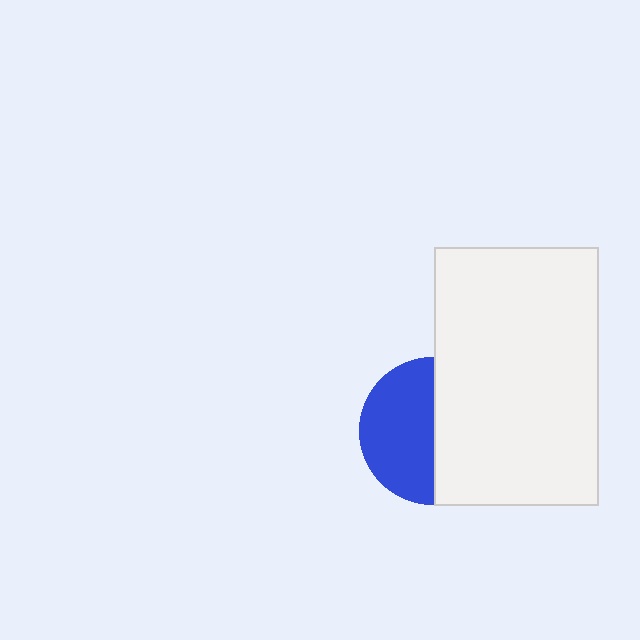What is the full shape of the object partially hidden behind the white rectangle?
The partially hidden object is a blue circle.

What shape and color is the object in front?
The object in front is a white rectangle.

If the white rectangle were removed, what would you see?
You would see the complete blue circle.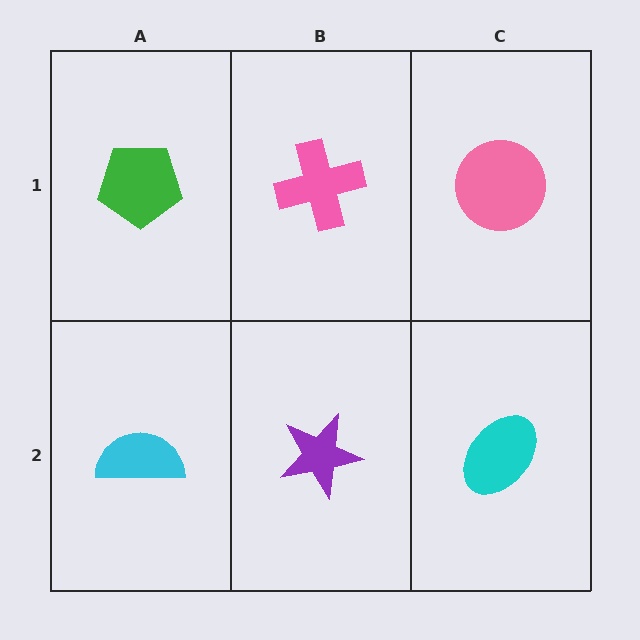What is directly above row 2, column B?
A pink cross.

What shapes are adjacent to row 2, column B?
A pink cross (row 1, column B), a cyan semicircle (row 2, column A), a cyan ellipse (row 2, column C).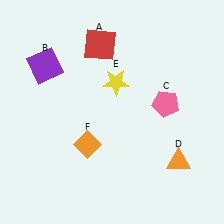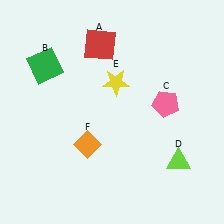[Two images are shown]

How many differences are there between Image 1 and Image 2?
There are 2 differences between the two images.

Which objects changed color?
B changed from purple to green. D changed from orange to lime.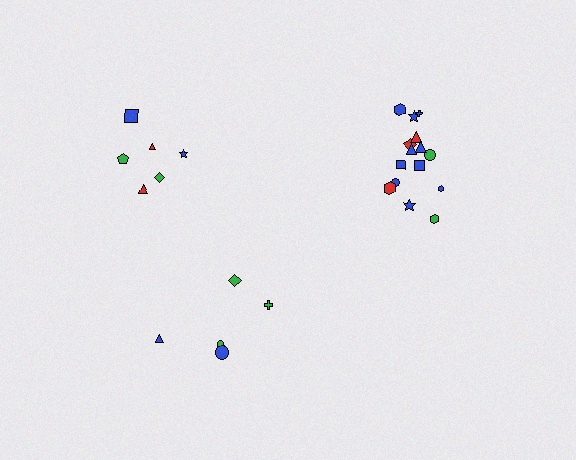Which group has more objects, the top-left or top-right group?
The top-right group.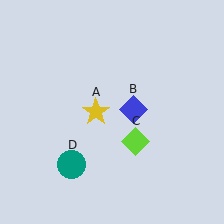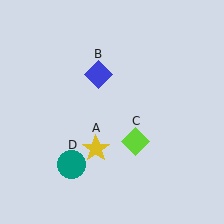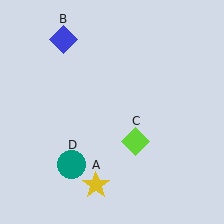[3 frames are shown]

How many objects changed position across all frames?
2 objects changed position: yellow star (object A), blue diamond (object B).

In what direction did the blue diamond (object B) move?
The blue diamond (object B) moved up and to the left.